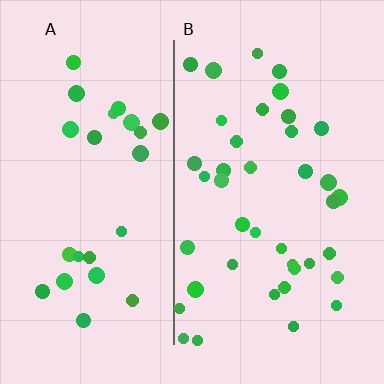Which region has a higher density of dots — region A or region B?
B (the right).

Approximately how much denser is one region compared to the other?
Approximately 1.5× — region B over region A.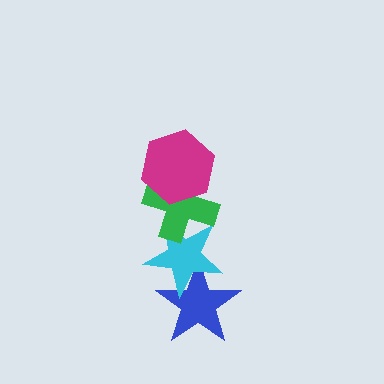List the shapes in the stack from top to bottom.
From top to bottom: the magenta hexagon, the green cross, the cyan star, the blue star.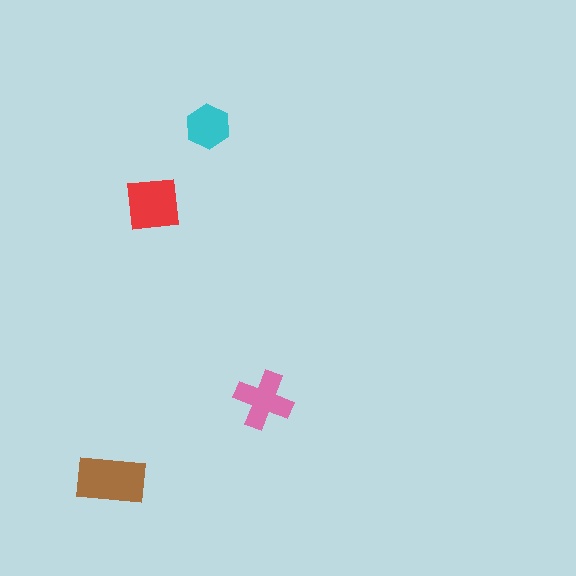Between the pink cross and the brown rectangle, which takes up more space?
The brown rectangle.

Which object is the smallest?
The cyan hexagon.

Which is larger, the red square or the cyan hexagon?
The red square.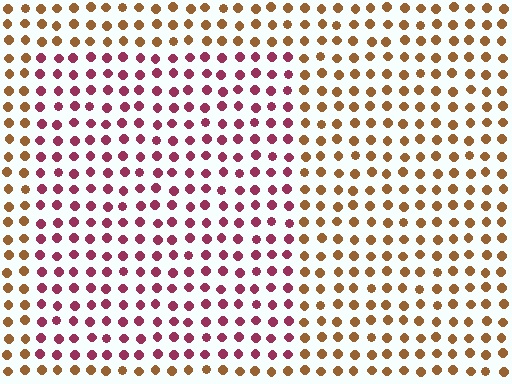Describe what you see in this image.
The image is filled with small brown elements in a uniform arrangement. A rectangle-shaped region is visible where the elements are tinted to a slightly different hue, forming a subtle color boundary.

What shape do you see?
I see a rectangle.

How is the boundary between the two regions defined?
The boundary is defined purely by a slight shift in hue (about 54 degrees). Spacing, size, and orientation are identical on both sides.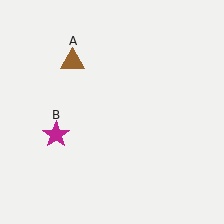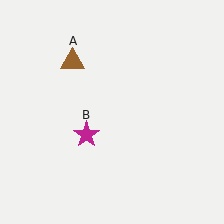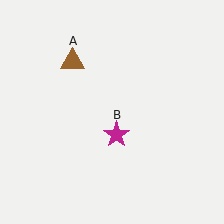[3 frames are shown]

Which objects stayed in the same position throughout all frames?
Brown triangle (object A) remained stationary.